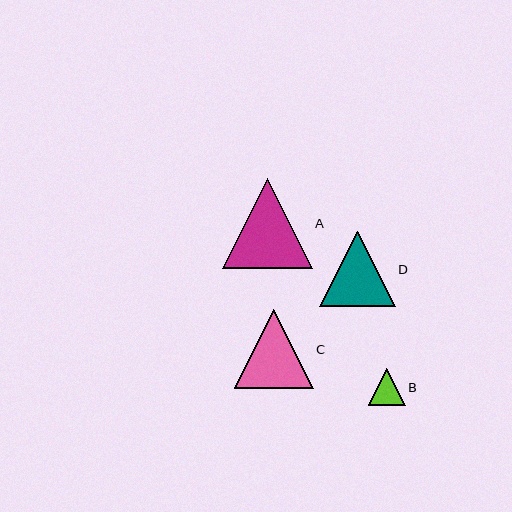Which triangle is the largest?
Triangle A is the largest with a size of approximately 90 pixels.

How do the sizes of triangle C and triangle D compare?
Triangle C and triangle D are approximately the same size.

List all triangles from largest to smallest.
From largest to smallest: A, C, D, B.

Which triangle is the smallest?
Triangle B is the smallest with a size of approximately 37 pixels.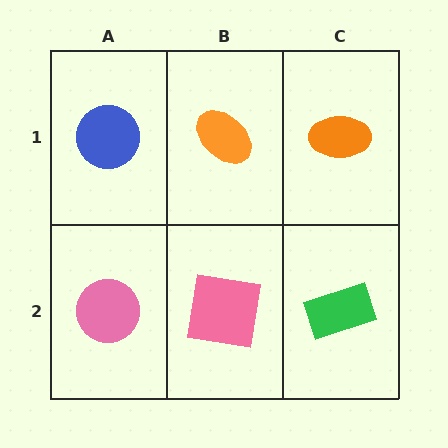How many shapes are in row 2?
3 shapes.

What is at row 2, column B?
A pink square.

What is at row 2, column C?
A green rectangle.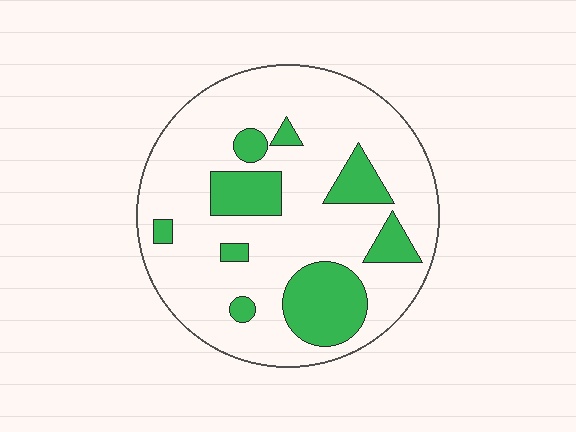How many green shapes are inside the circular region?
9.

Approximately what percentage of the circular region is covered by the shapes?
Approximately 20%.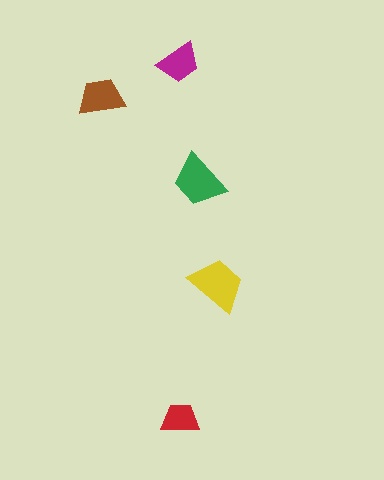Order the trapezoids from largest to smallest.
the yellow one, the green one, the brown one, the magenta one, the red one.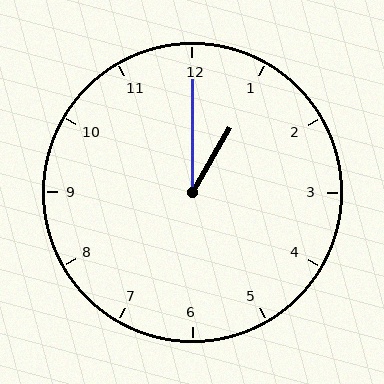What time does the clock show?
1:00.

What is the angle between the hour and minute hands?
Approximately 30 degrees.